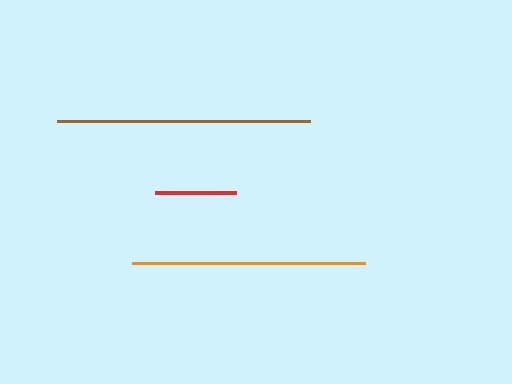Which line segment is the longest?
The brown line is the longest at approximately 253 pixels.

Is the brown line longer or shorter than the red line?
The brown line is longer than the red line.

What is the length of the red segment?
The red segment is approximately 81 pixels long.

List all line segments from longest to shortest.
From longest to shortest: brown, orange, red.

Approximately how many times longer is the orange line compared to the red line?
The orange line is approximately 2.9 times the length of the red line.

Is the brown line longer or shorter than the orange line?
The brown line is longer than the orange line.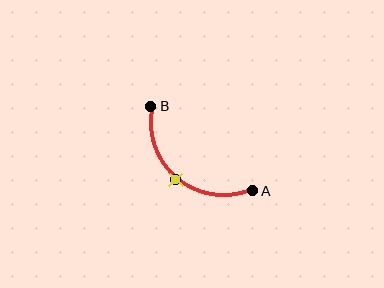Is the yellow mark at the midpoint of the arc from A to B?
Yes. The yellow mark lies on the arc at equal arc-length from both A and B — it is the arc midpoint.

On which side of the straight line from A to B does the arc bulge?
The arc bulges below and to the left of the straight line connecting A and B.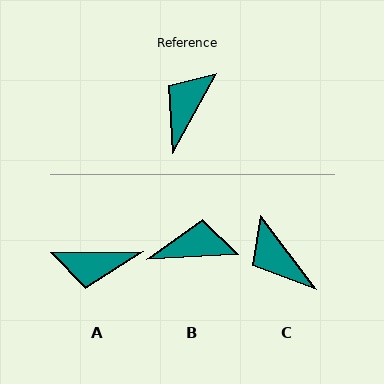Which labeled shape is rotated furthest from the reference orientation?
A, about 119 degrees away.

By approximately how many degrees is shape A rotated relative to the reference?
Approximately 119 degrees counter-clockwise.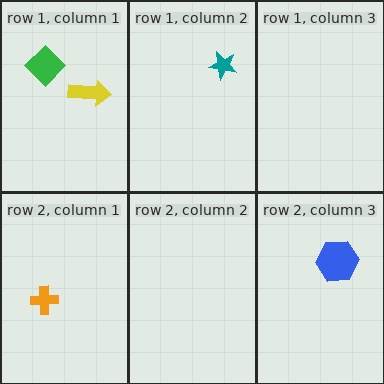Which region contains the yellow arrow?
The row 1, column 1 region.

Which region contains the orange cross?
The row 2, column 1 region.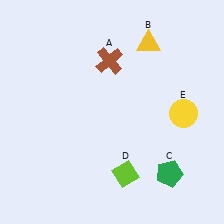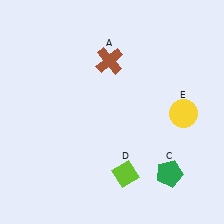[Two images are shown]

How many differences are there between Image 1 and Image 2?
There is 1 difference between the two images.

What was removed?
The yellow triangle (B) was removed in Image 2.